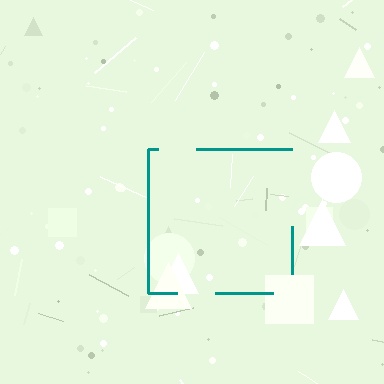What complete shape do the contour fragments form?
The contour fragments form a square.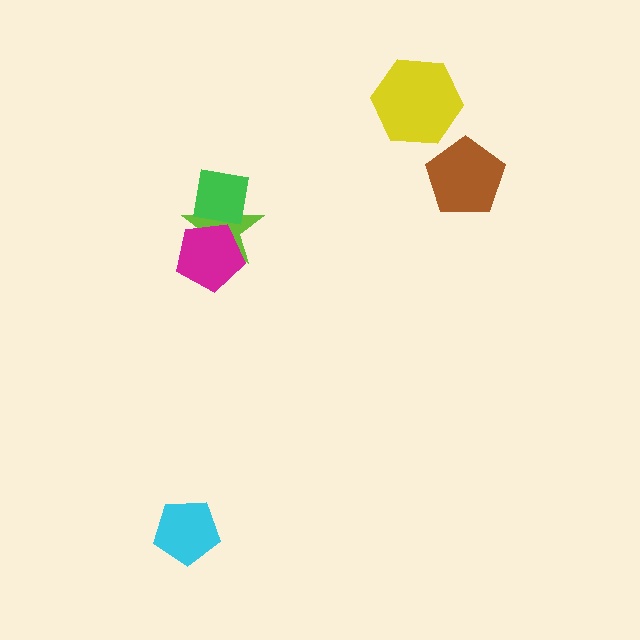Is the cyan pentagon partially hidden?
No, no other shape covers it.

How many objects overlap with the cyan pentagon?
0 objects overlap with the cyan pentagon.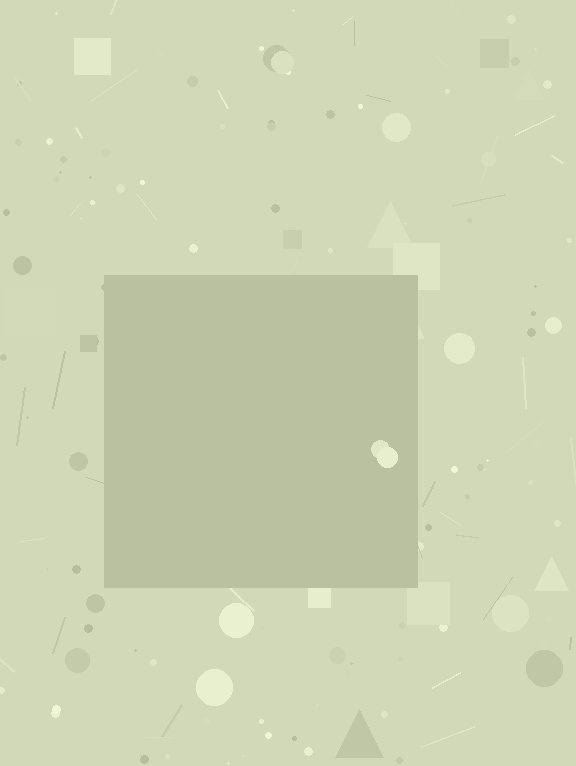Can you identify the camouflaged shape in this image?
The camouflaged shape is a square.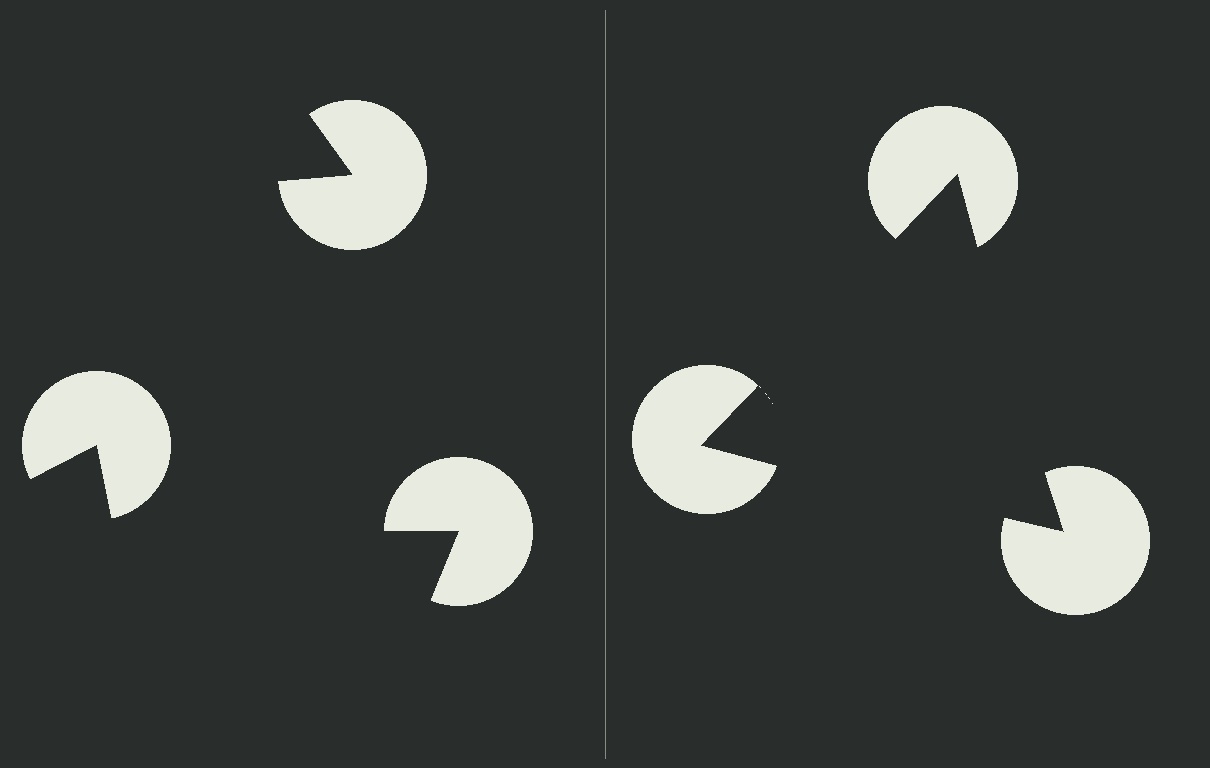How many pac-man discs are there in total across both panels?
6 — 3 on each side.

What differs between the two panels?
The pac-man discs are positioned identically on both sides; only the wedge orientations differ. On the right they align to a triangle; on the left they are misaligned.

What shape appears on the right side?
An illusory triangle.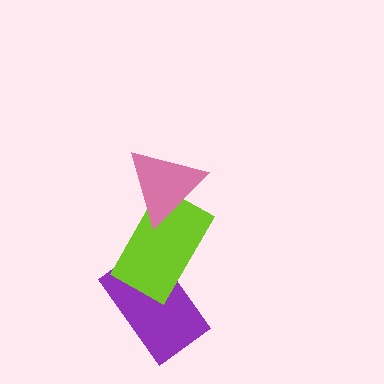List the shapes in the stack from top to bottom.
From top to bottom: the pink triangle, the lime rectangle, the purple rectangle.